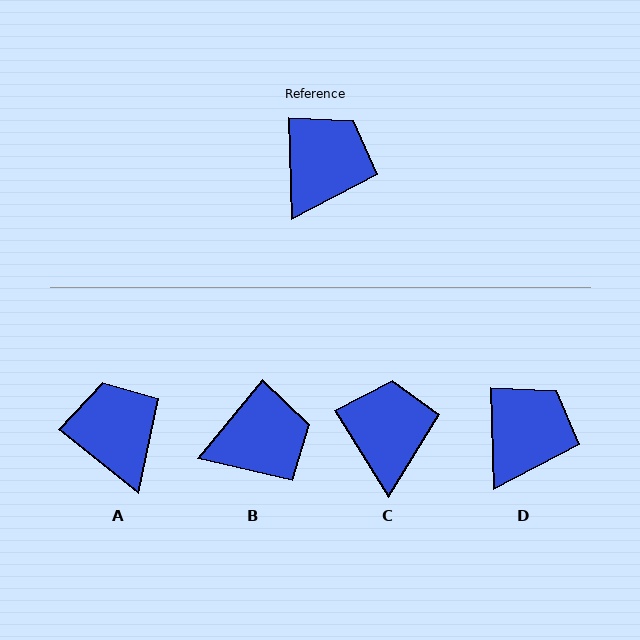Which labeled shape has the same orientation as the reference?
D.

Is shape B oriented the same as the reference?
No, it is off by about 41 degrees.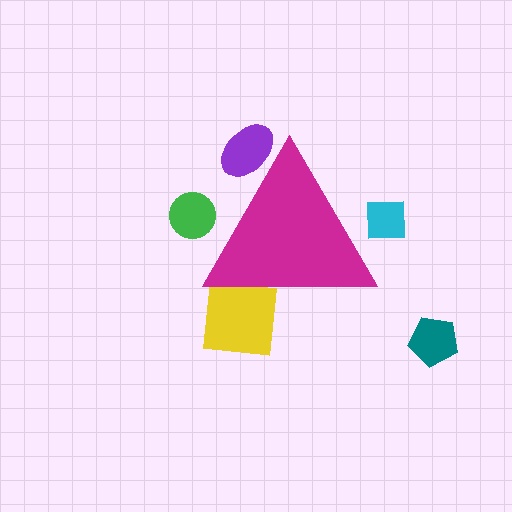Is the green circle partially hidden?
Yes, the green circle is partially hidden behind the magenta triangle.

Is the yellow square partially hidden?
Yes, the yellow square is partially hidden behind the magenta triangle.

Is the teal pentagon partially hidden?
No, the teal pentagon is fully visible.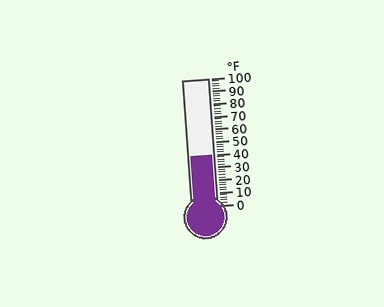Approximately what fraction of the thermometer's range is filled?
The thermometer is filled to approximately 40% of its range.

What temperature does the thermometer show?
The thermometer shows approximately 40°F.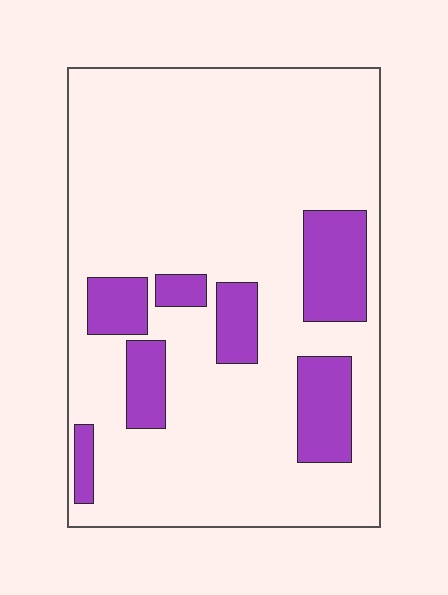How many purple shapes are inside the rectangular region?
7.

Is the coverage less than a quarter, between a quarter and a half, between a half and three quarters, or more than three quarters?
Less than a quarter.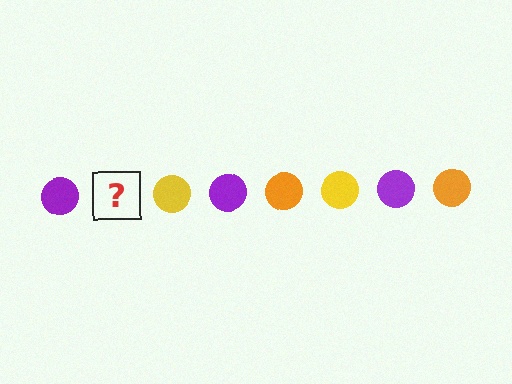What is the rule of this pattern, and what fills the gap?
The rule is that the pattern cycles through purple, orange, yellow circles. The gap should be filled with an orange circle.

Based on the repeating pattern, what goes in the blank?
The blank should be an orange circle.